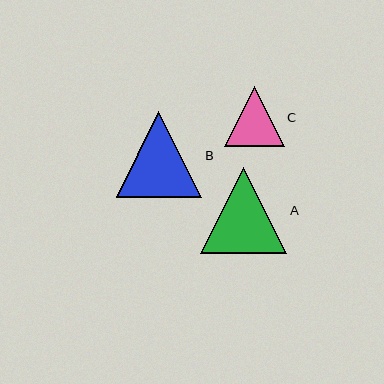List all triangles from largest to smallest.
From largest to smallest: A, B, C.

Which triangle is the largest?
Triangle A is the largest with a size of approximately 86 pixels.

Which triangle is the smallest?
Triangle C is the smallest with a size of approximately 60 pixels.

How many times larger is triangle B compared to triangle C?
Triangle B is approximately 1.4 times the size of triangle C.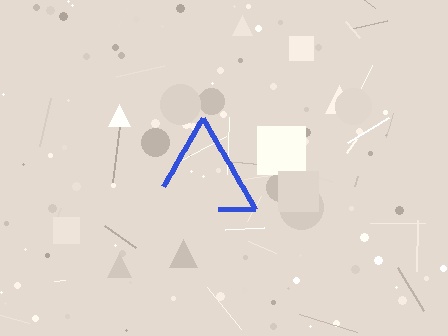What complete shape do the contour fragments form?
The contour fragments form a triangle.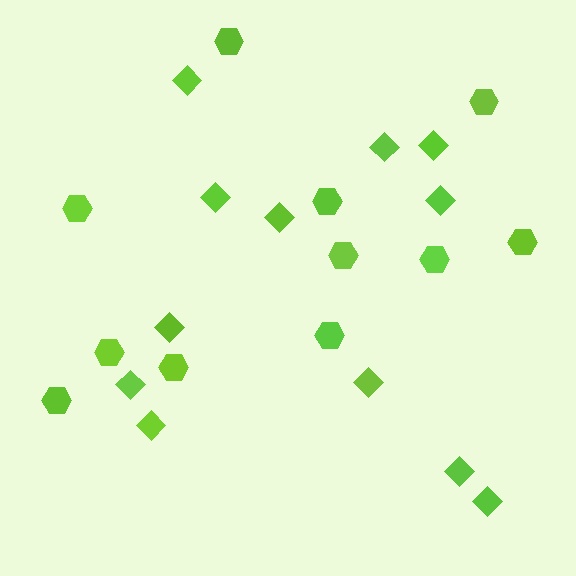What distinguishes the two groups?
There are 2 groups: one group of hexagons (11) and one group of diamonds (12).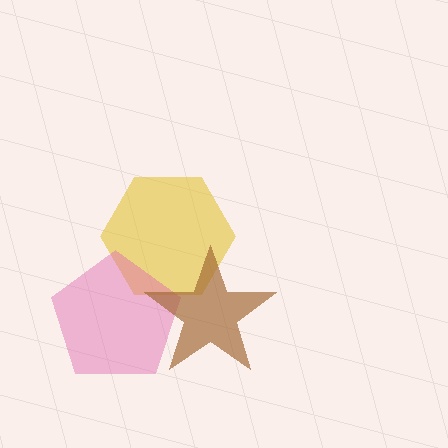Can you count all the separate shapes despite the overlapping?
Yes, there are 3 separate shapes.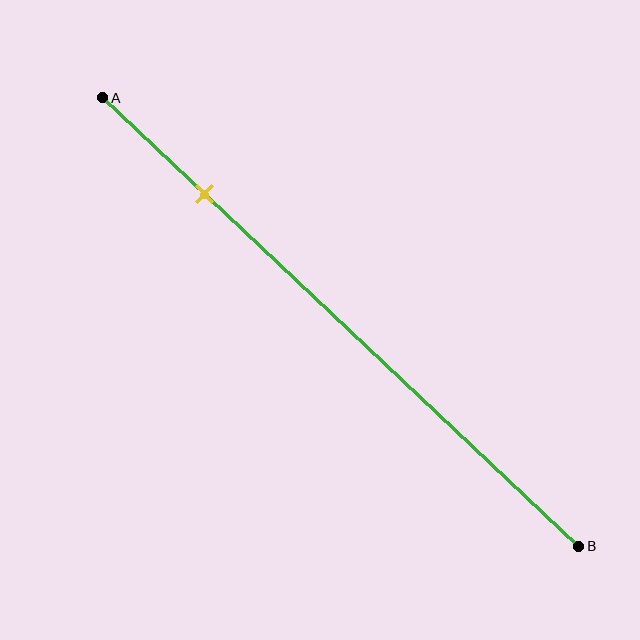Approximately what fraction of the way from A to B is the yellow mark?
The yellow mark is approximately 20% of the way from A to B.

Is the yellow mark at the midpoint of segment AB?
No, the mark is at about 20% from A, not at the 50% midpoint.